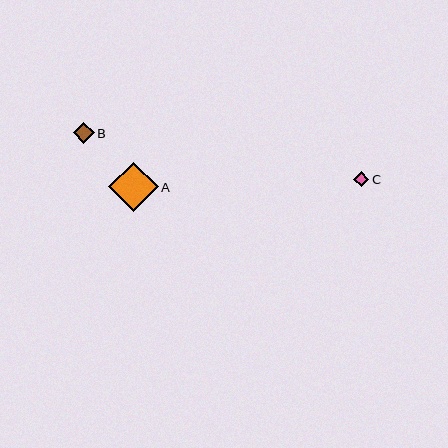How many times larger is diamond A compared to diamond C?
Diamond A is approximately 3.2 times the size of diamond C.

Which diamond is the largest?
Diamond A is the largest with a size of approximately 49 pixels.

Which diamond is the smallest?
Diamond C is the smallest with a size of approximately 15 pixels.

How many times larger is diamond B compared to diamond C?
Diamond B is approximately 1.4 times the size of diamond C.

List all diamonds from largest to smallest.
From largest to smallest: A, B, C.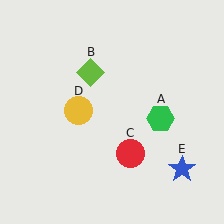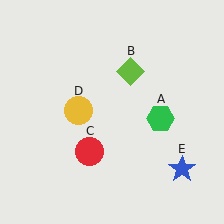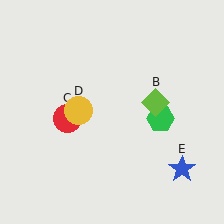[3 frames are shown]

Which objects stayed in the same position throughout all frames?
Green hexagon (object A) and yellow circle (object D) and blue star (object E) remained stationary.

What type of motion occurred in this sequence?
The lime diamond (object B), red circle (object C) rotated clockwise around the center of the scene.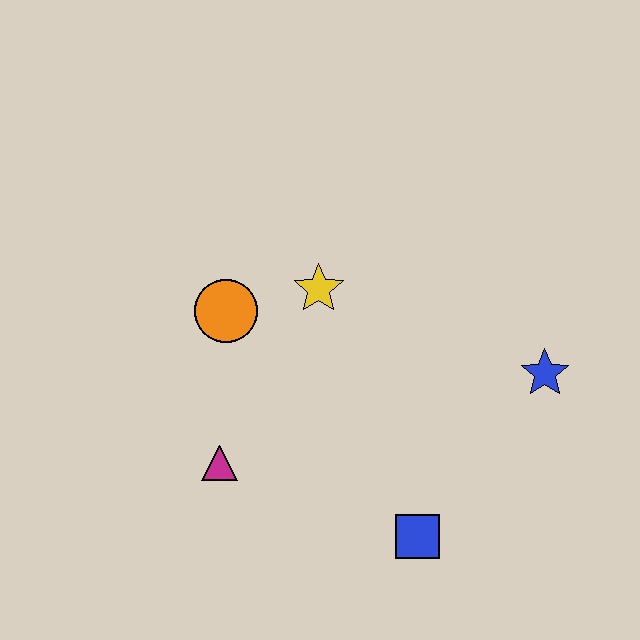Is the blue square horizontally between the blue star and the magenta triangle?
Yes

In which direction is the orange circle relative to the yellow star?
The orange circle is to the left of the yellow star.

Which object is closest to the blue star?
The blue square is closest to the blue star.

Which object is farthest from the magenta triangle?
The blue star is farthest from the magenta triangle.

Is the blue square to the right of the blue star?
No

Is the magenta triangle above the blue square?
Yes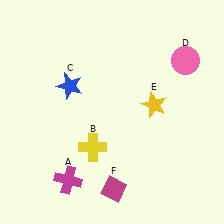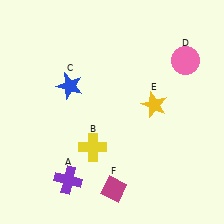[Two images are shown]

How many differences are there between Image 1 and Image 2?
There is 1 difference between the two images.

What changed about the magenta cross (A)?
In Image 1, A is magenta. In Image 2, it changed to purple.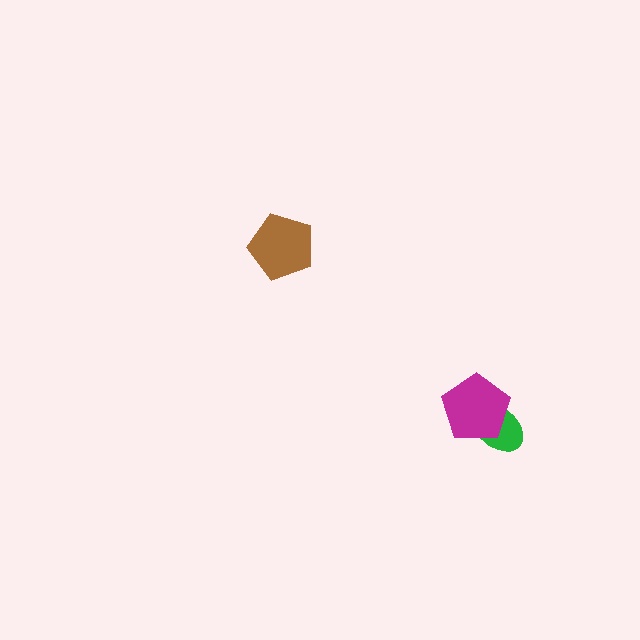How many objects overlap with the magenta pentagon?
1 object overlaps with the magenta pentagon.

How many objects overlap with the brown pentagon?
0 objects overlap with the brown pentagon.